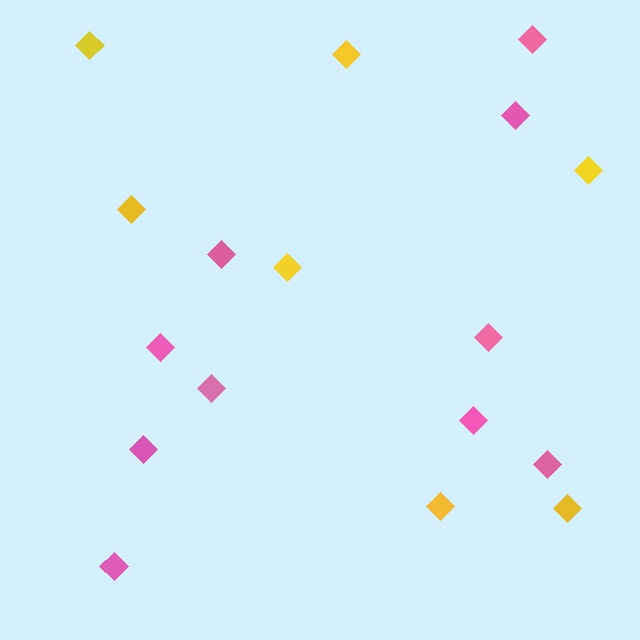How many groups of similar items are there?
There are 2 groups: one group of yellow diamonds (7) and one group of pink diamonds (10).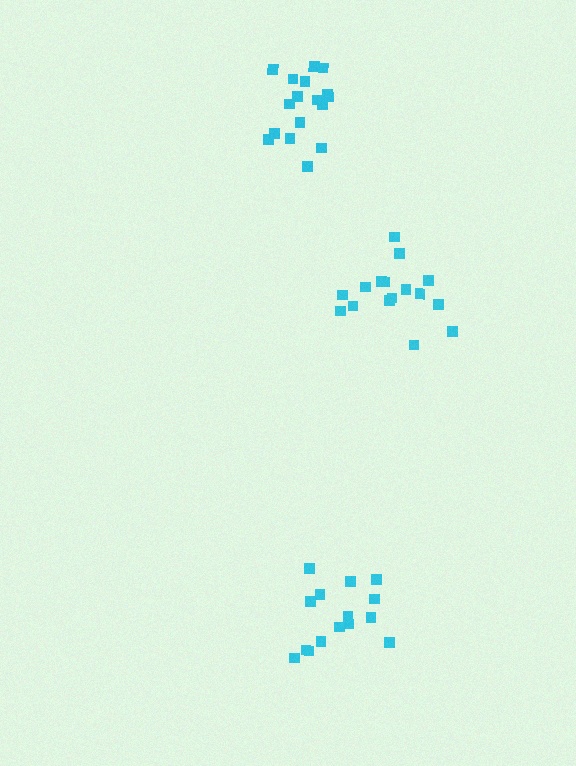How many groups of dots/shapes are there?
There are 3 groups.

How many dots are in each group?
Group 1: 16 dots, Group 2: 18 dots, Group 3: 15 dots (49 total).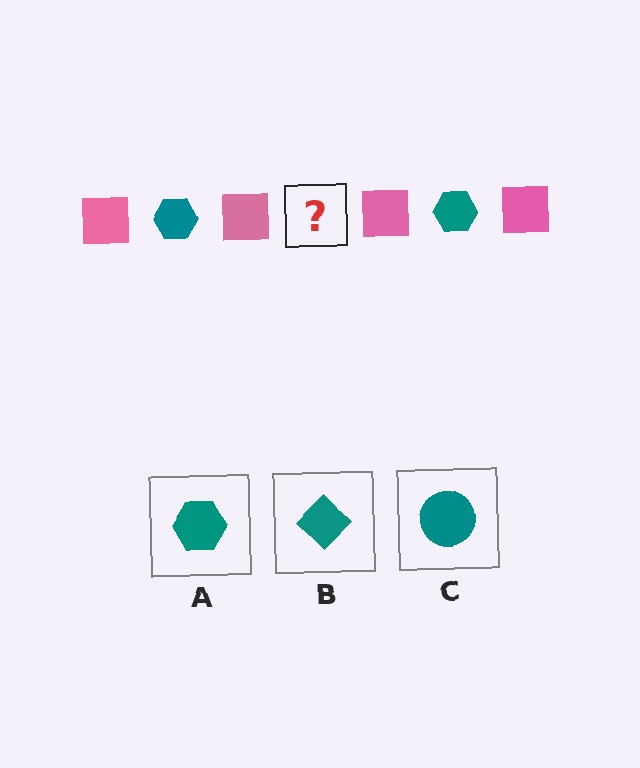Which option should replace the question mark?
Option A.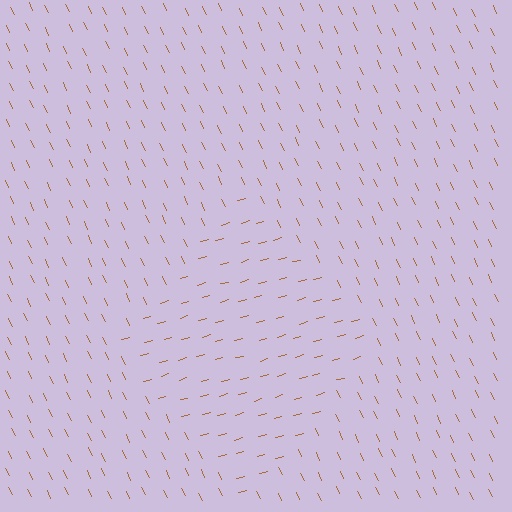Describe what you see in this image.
The image is filled with small brown line segments. A diamond region in the image has lines oriented differently from the surrounding lines, creating a visible texture boundary.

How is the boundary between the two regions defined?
The boundary is defined purely by a change in line orientation (approximately 80 degrees difference). All lines are the same color and thickness.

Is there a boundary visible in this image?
Yes, there is a texture boundary formed by a change in line orientation.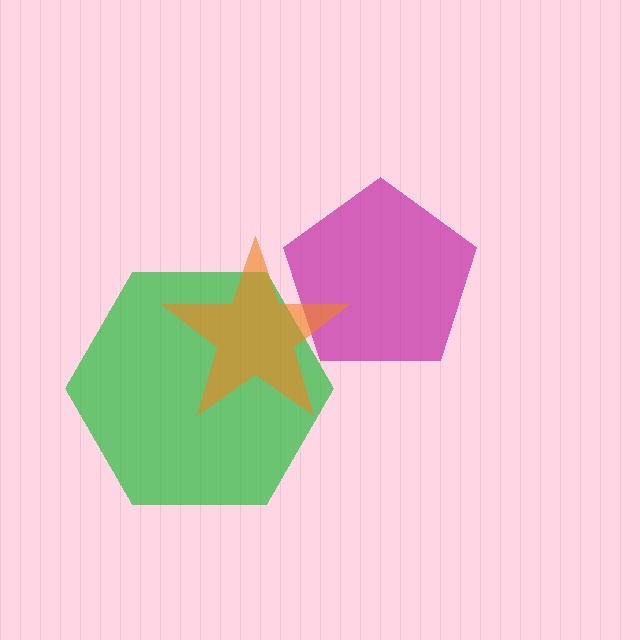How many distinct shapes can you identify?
There are 3 distinct shapes: a magenta pentagon, a green hexagon, an orange star.